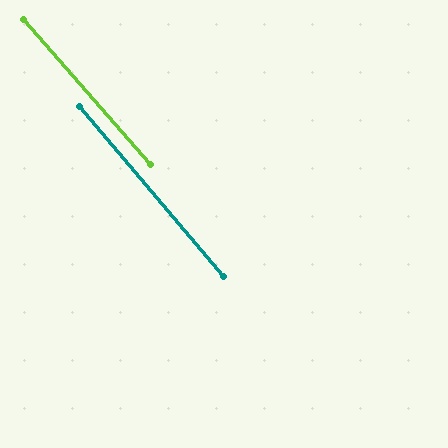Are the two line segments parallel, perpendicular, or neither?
Parallel — their directions differ by only 0.8°.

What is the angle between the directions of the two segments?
Approximately 1 degree.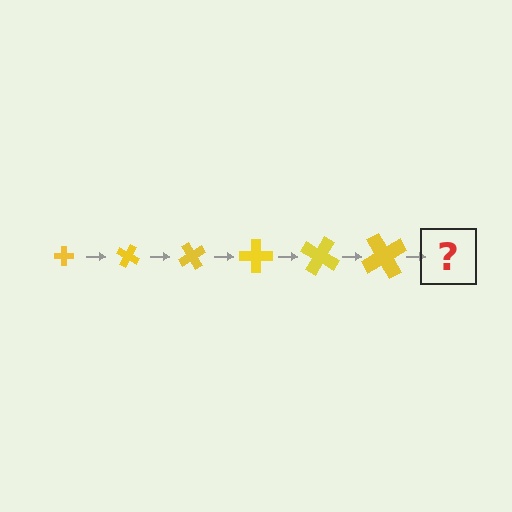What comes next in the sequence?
The next element should be a cross, larger than the previous one and rotated 180 degrees from the start.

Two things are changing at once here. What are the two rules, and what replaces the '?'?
The two rules are that the cross grows larger each step and it rotates 30 degrees each step. The '?' should be a cross, larger than the previous one and rotated 180 degrees from the start.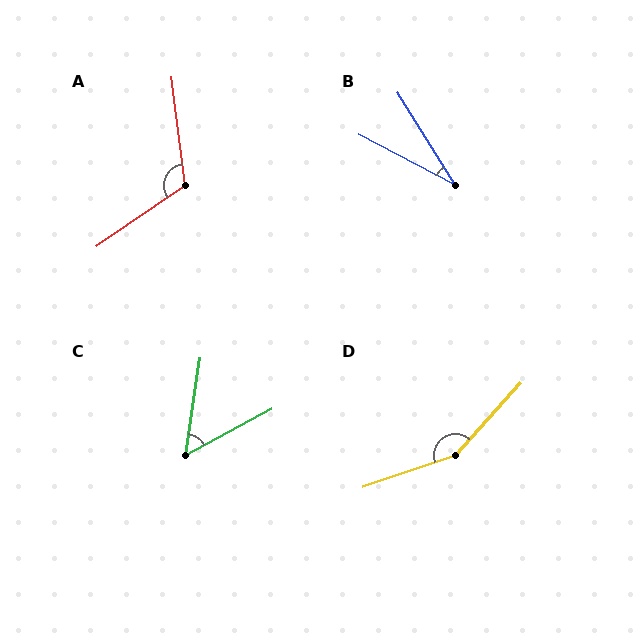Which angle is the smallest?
B, at approximately 31 degrees.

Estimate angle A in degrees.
Approximately 117 degrees.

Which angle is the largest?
D, at approximately 151 degrees.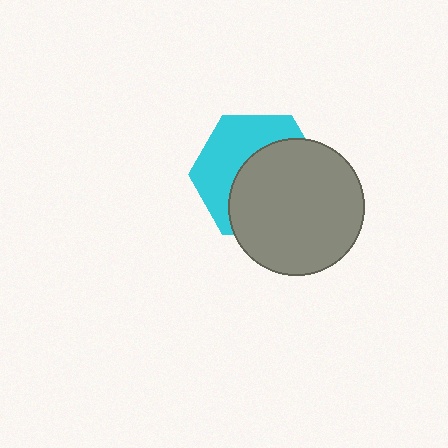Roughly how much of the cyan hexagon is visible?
A small part of it is visible (roughly 43%).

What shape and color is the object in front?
The object in front is a gray circle.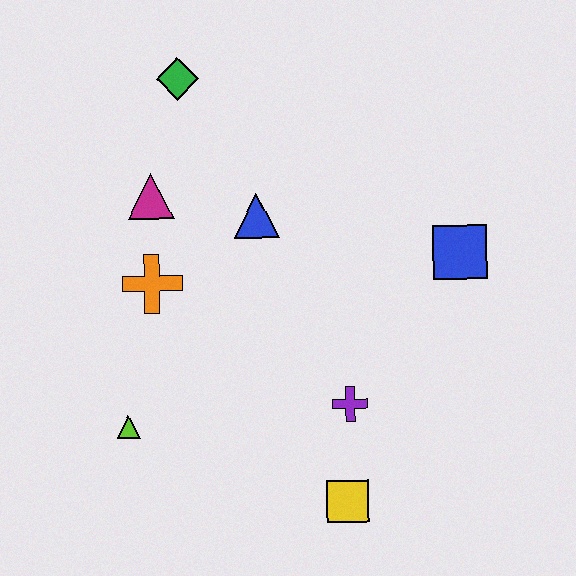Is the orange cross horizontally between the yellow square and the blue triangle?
No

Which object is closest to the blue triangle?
The magenta triangle is closest to the blue triangle.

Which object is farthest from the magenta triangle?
The yellow square is farthest from the magenta triangle.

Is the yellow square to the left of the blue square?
Yes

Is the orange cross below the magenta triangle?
Yes